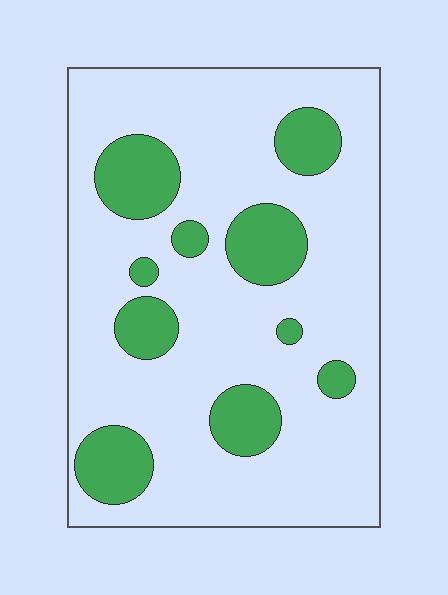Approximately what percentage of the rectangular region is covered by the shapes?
Approximately 20%.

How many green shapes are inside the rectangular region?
10.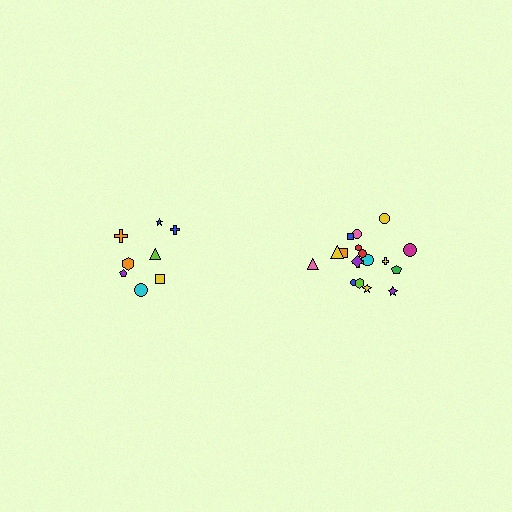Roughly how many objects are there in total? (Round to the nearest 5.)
Roughly 25 objects in total.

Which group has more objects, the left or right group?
The right group.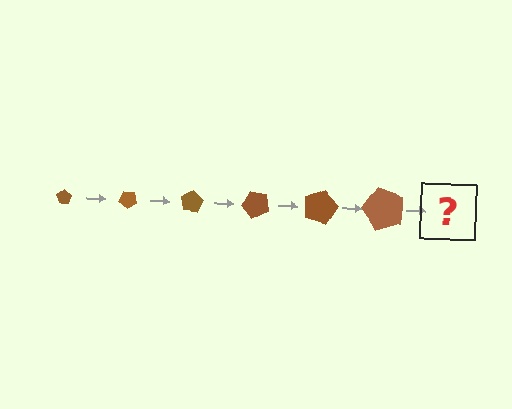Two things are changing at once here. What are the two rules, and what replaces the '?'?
The two rules are that the pentagon grows larger each step and it rotates 40 degrees each step. The '?' should be a pentagon, larger than the previous one and rotated 240 degrees from the start.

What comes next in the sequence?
The next element should be a pentagon, larger than the previous one and rotated 240 degrees from the start.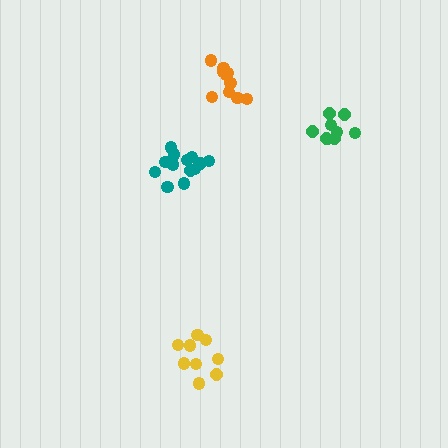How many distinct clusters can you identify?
There are 4 distinct clusters.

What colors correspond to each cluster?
The clusters are colored: green, yellow, orange, teal.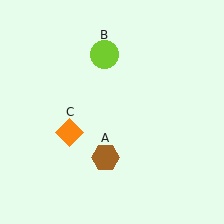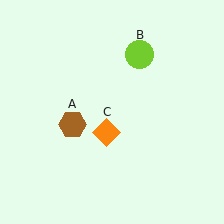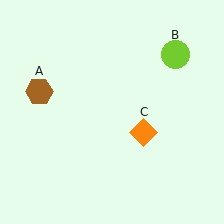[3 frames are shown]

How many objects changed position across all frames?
3 objects changed position: brown hexagon (object A), lime circle (object B), orange diamond (object C).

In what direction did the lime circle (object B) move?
The lime circle (object B) moved right.